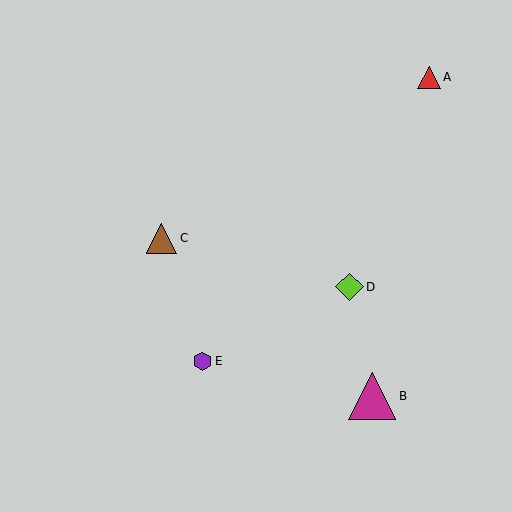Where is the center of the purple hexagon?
The center of the purple hexagon is at (202, 361).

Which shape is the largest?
The magenta triangle (labeled B) is the largest.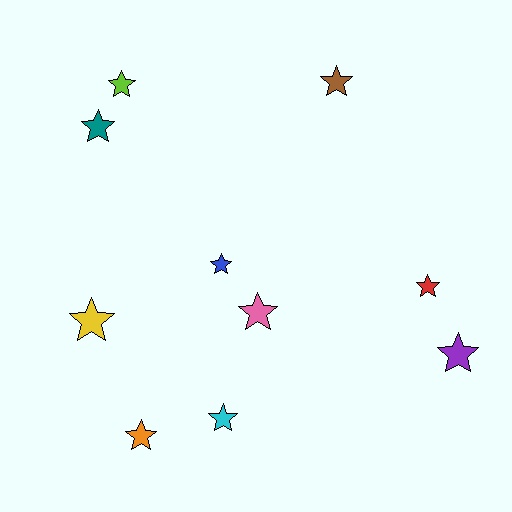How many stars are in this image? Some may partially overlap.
There are 10 stars.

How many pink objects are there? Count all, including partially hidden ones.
There is 1 pink object.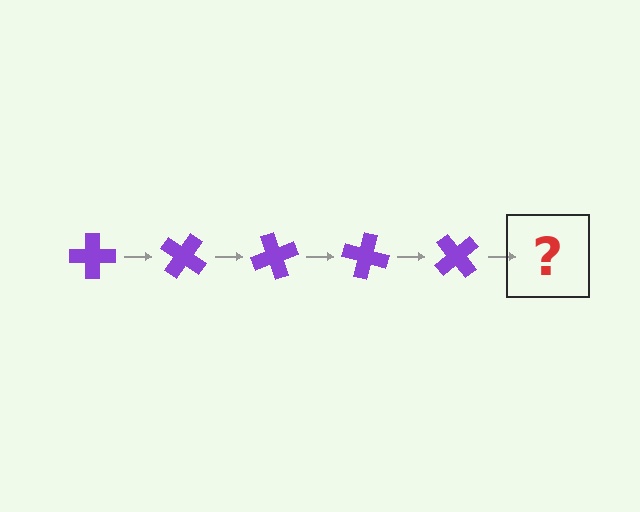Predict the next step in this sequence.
The next step is a purple cross rotated 175 degrees.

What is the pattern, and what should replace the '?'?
The pattern is that the cross rotates 35 degrees each step. The '?' should be a purple cross rotated 175 degrees.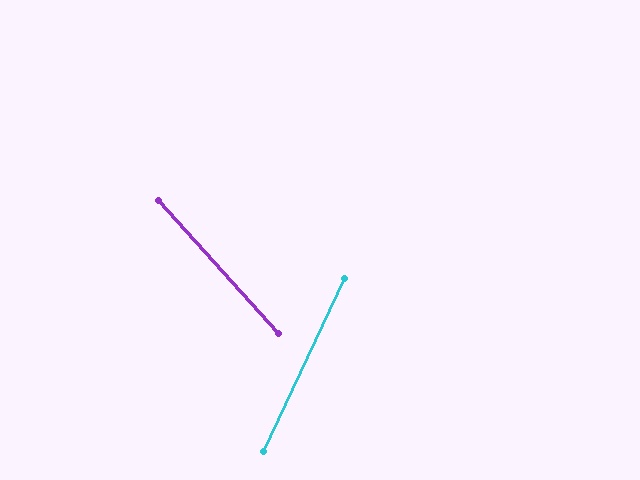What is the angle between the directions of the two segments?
Approximately 68 degrees.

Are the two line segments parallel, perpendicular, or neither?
Neither parallel nor perpendicular — they differ by about 68°.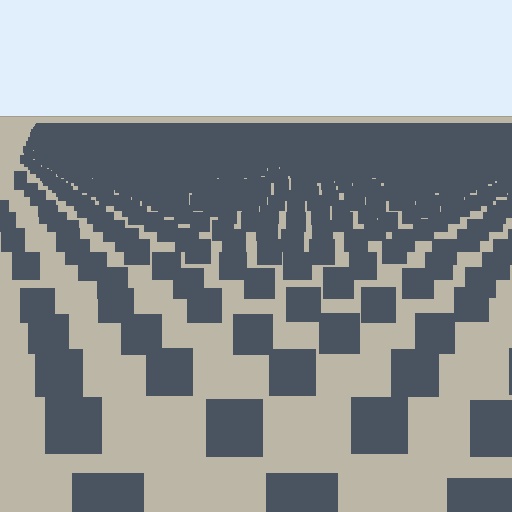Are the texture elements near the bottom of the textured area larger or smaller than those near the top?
Larger. Near the bottom, elements are closer to the viewer and appear at a bigger on-screen size.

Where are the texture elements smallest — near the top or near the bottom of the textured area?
Near the top.